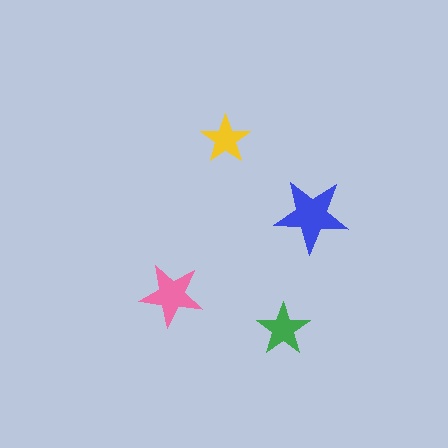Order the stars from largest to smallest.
the blue one, the pink one, the green one, the yellow one.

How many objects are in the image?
There are 4 objects in the image.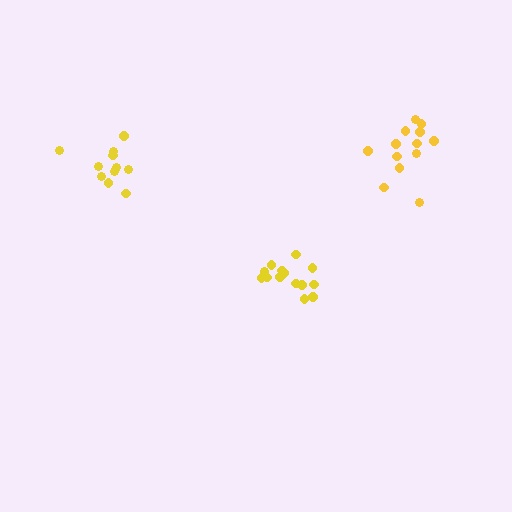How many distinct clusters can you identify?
There are 3 distinct clusters.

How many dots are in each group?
Group 1: 14 dots, Group 2: 13 dots, Group 3: 11 dots (38 total).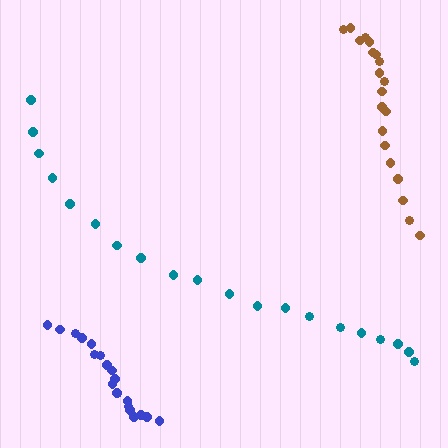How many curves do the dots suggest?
There are 3 distinct paths.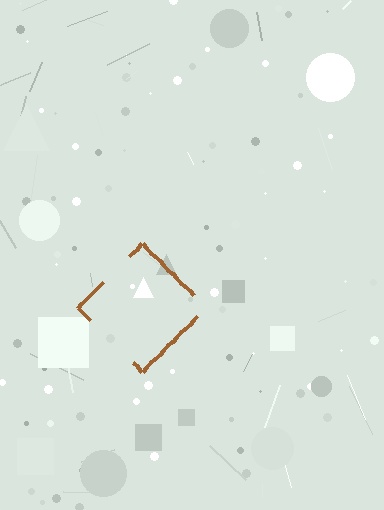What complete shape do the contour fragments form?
The contour fragments form a diamond.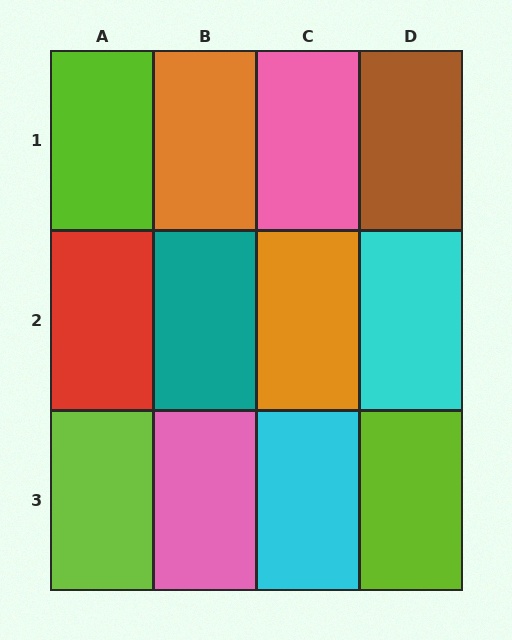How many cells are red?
1 cell is red.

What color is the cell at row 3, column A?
Lime.